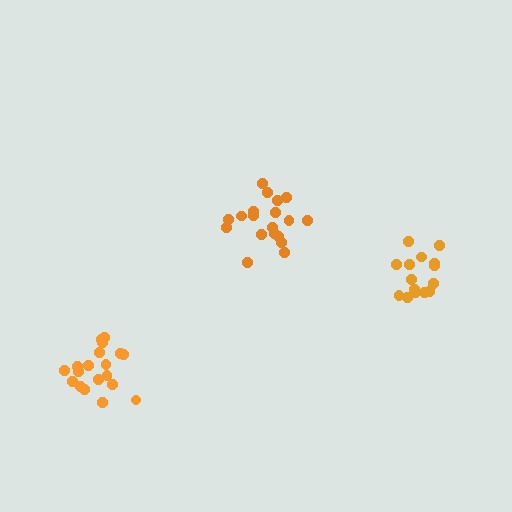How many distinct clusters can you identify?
There are 3 distinct clusters.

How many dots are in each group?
Group 1: 19 dots, Group 2: 19 dots, Group 3: 15 dots (53 total).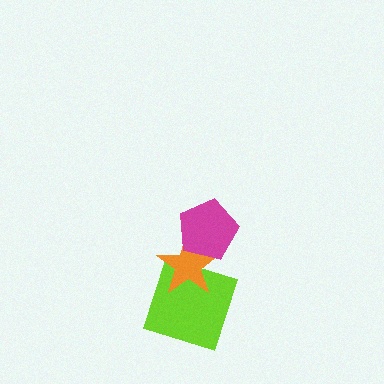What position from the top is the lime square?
The lime square is 3rd from the top.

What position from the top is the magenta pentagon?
The magenta pentagon is 1st from the top.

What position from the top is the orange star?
The orange star is 2nd from the top.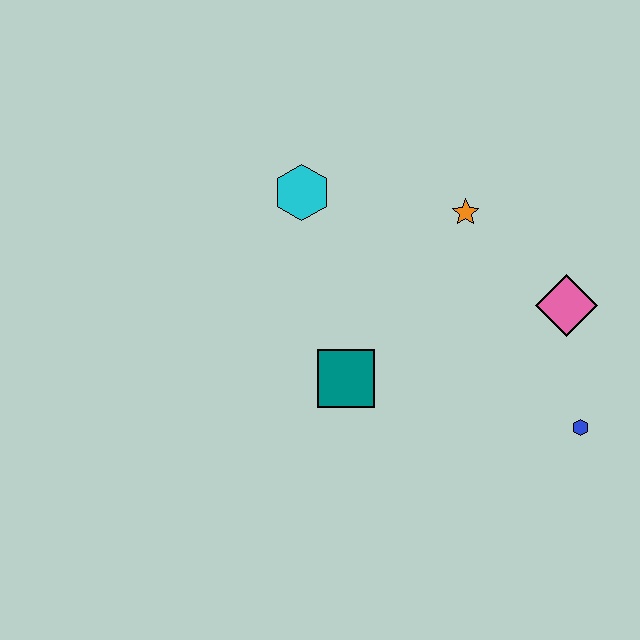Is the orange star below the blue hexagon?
No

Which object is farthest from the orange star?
The blue hexagon is farthest from the orange star.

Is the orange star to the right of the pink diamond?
No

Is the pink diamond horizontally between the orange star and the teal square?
No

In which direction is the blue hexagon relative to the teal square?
The blue hexagon is to the right of the teal square.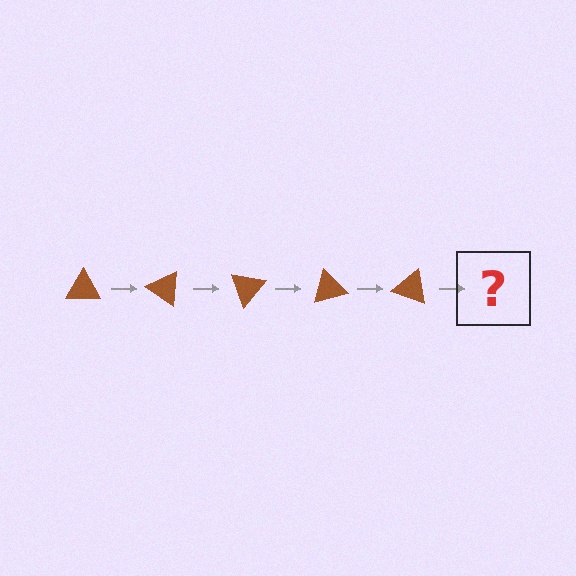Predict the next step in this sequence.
The next step is a brown triangle rotated 175 degrees.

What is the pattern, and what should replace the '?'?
The pattern is that the triangle rotates 35 degrees each step. The '?' should be a brown triangle rotated 175 degrees.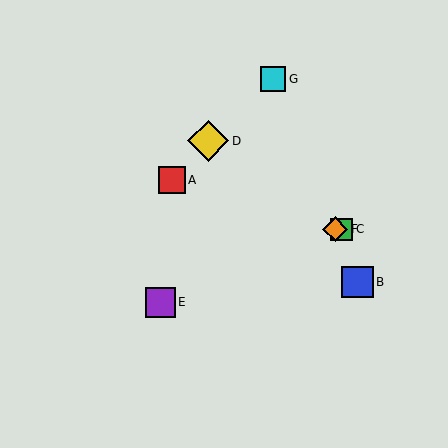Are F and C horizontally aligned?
Yes, both are at y≈229.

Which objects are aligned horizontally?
Objects C, F are aligned horizontally.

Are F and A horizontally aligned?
No, F is at y≈229 and A is at y≈180.